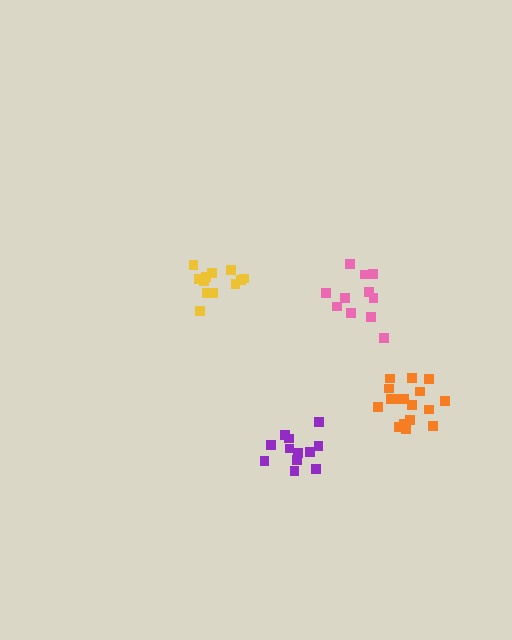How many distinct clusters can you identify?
There are 4 distinct clusters.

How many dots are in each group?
Group 1: 12 dots, Group 2: 12 dots, Group 3: 17 dots, Group 4: 11 dots (52 total).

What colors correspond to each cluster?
The clusters are colored: purple, yellow, orange, pink.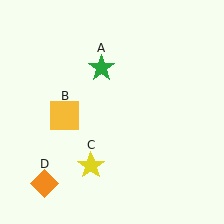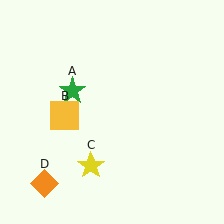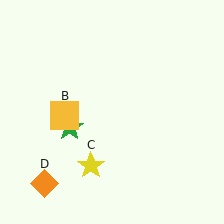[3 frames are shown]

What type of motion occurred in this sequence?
The green star (object A) rotated counterclockwise around the center of the scene.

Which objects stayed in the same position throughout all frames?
Yellow square (object B) and yellow star (object C) and orange diamond (object D) remained stationary.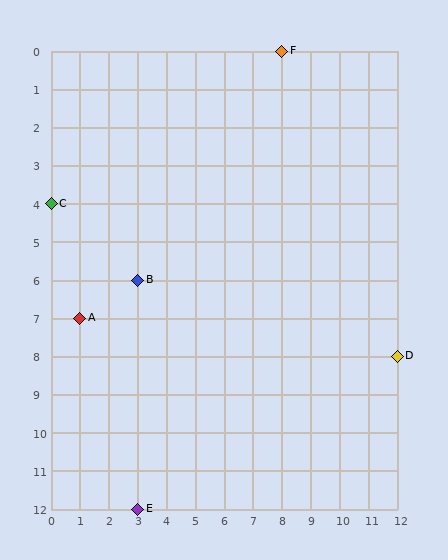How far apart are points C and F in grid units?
Points C and F are 8 columns and 4 rows apart (about 8.9 grid units diagonally).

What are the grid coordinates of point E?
Point E is at grid coordinates (3, 12).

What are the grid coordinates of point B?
Point B is at grid coordinates (3, 6).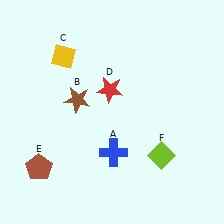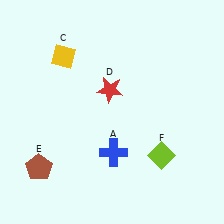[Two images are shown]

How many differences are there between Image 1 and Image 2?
There is 1 difference between the two images.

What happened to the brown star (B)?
The brown star (B) was removed in Image 2. It was in the top-left area of Image 1.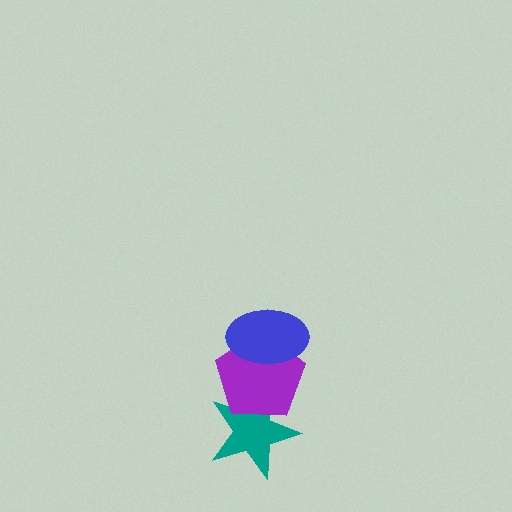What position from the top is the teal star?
The teal star is 3rd from the top.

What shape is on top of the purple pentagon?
The blue ellipse is on top of the purple pentagon.